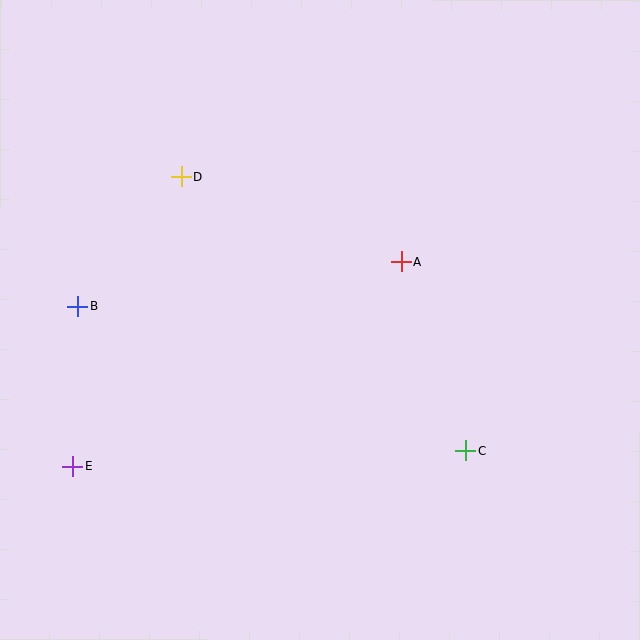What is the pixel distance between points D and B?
The distance between D and B is 165 pixels.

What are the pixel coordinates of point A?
Point A is at (402, 262).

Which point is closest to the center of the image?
Point A at (402, 262) is closest to the center.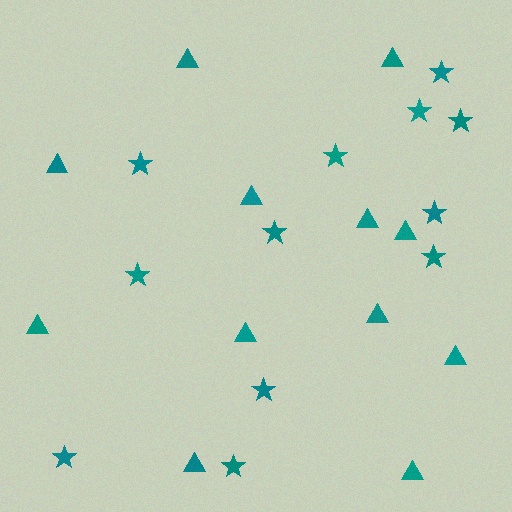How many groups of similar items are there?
There are 2 groups: one group of triangles (12) and one group of stars (12).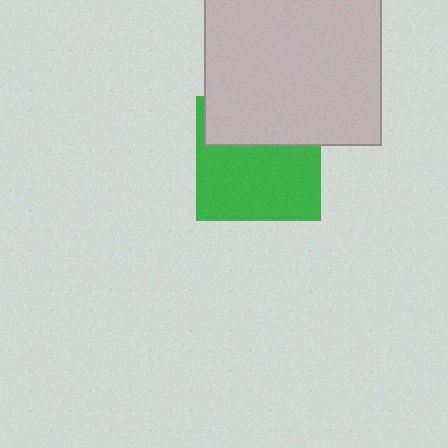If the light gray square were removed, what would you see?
You would see the complete green square.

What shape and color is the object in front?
The object in front is a light gray square.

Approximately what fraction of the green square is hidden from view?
Roughly 37% of the green square is hidden behind the light gray square.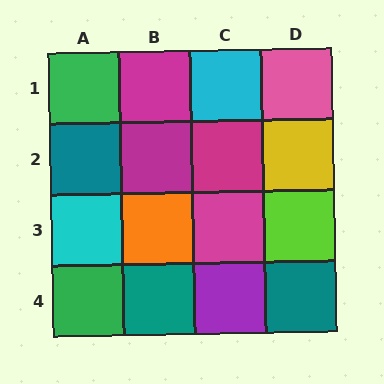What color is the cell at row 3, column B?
Orange.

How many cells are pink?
1 cell is pink.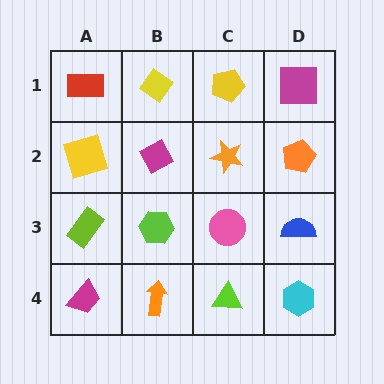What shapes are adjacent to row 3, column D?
An orange pentagon (row 2, column D), a cyan hexagon (row 4, column D), a pink circle (row 3, column C).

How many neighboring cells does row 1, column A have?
2.